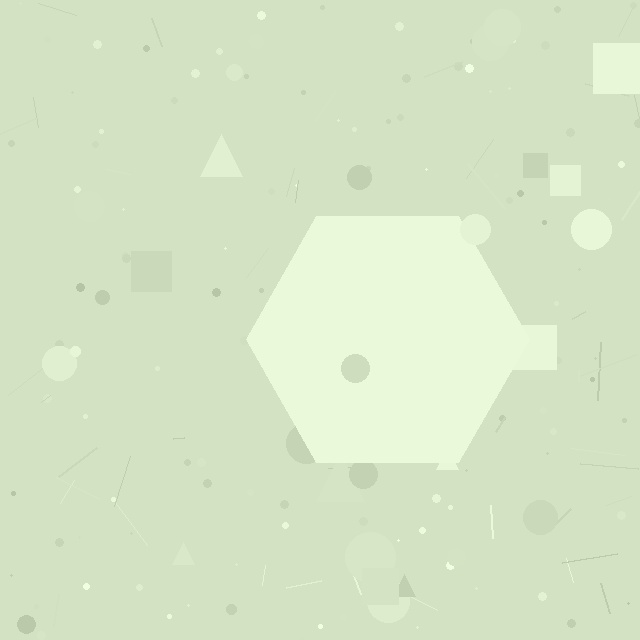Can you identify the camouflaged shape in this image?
The camouflaged shape is a hexagon.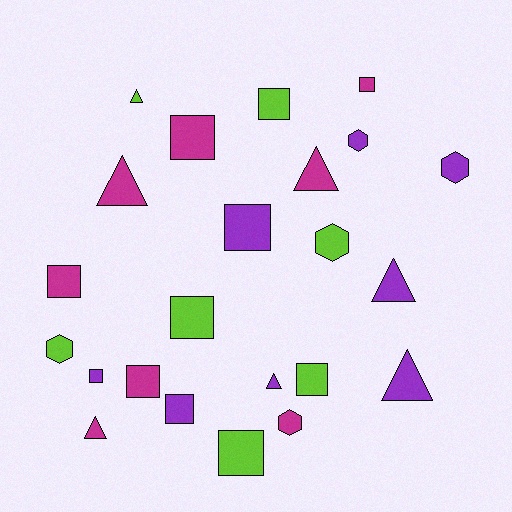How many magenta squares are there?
There are 4 magenta squares.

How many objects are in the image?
There are 23 objects.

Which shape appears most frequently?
Square, with 11 objects.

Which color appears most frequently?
Purple, with 8 objects.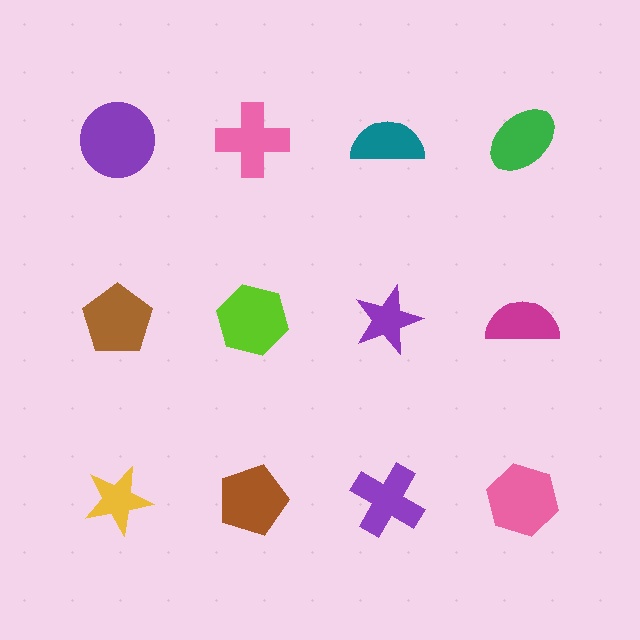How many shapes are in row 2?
4 shapes.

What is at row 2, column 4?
A magenta semicircle.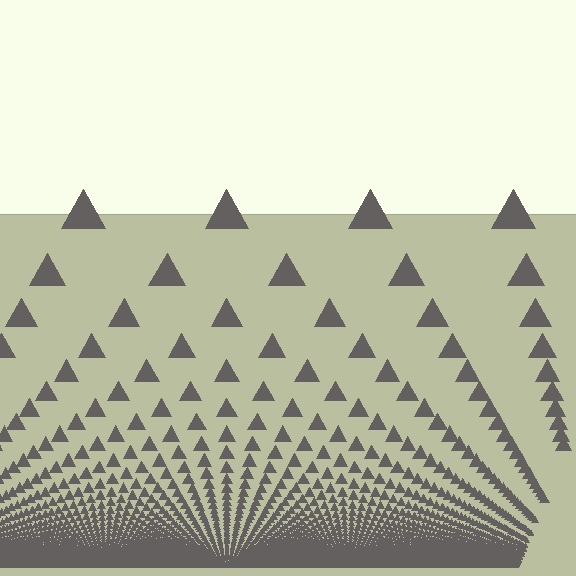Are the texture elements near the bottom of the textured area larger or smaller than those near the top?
Smaller. The gradient is inverted — elements near the bottom are smaller and denser.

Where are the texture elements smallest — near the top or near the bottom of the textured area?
Near the bottom.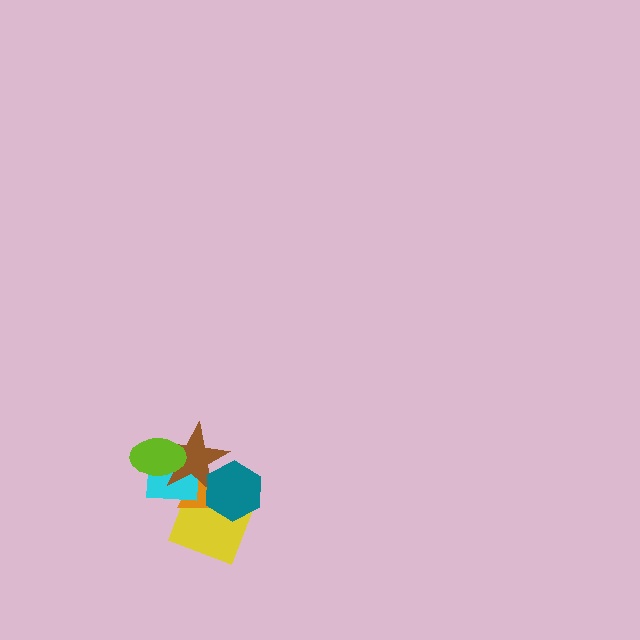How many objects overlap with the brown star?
5 objects overlap with the brown star.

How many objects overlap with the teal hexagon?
3 objects overlap with the teal hexagon.